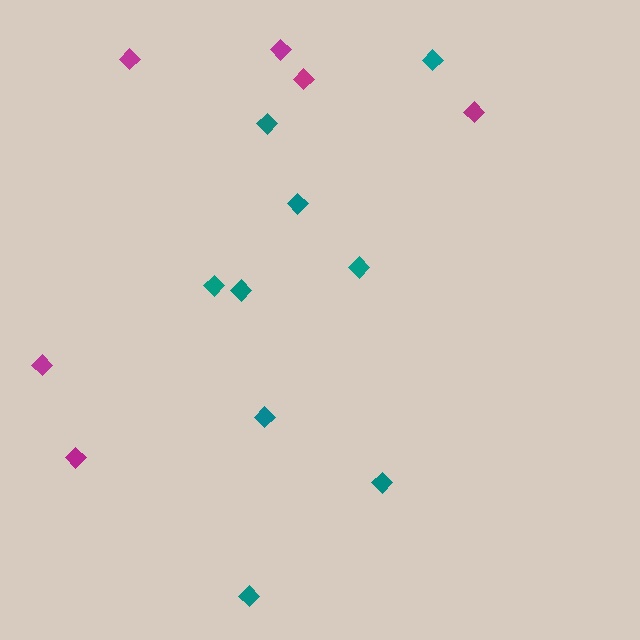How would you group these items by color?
There are 2 groups: one group of magenta diamonds (6) and one group of teal diamonds (9).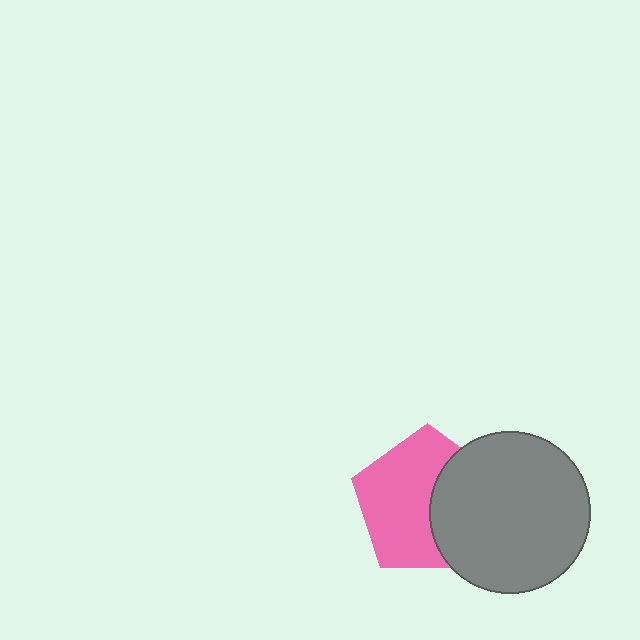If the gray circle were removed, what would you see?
You would see the complete pink pentagon.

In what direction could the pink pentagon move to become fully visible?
The pink pentagon could move left. That would shift it out from behind the gray circle entirely.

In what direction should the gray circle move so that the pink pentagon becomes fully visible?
The gray circle should move right. That is the shortest direction to clear the overlap and leave the pink pentagon fully visible.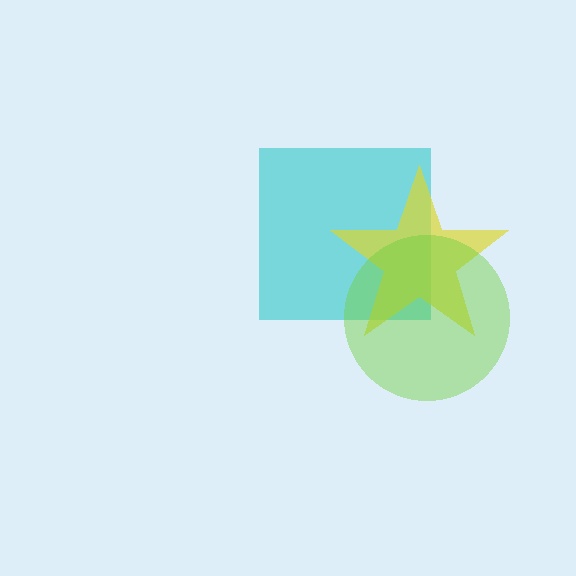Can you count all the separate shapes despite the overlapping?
Yes, there are 3 separate shapes.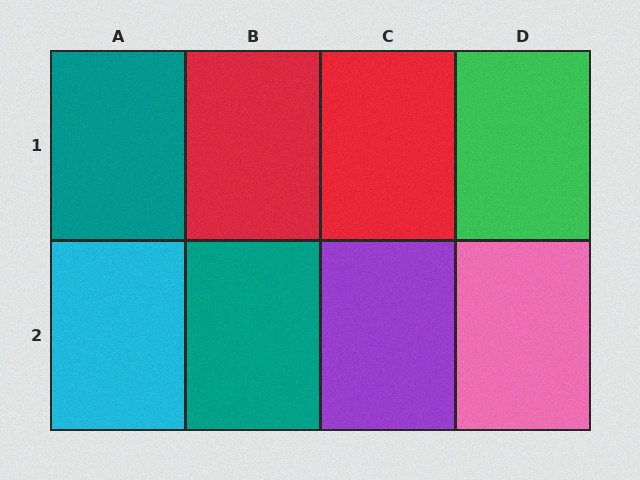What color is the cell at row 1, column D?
Green.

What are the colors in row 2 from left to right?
Cyan, teal, purple, pink.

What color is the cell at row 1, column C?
Red.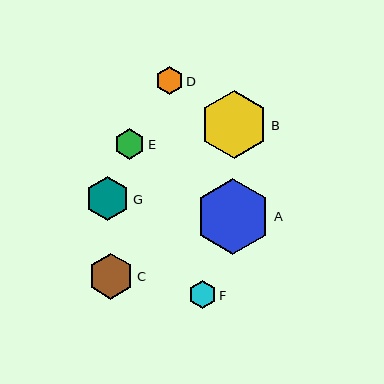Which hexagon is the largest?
Hexagon A is the largest with a size of approximately 76 pixels.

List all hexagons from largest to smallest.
From largest to smallest: A, B, C, G, E, F, D.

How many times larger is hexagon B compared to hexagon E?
Hexagon B is approximately 2.2 times the size of hexagon E.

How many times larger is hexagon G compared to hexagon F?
Hexagon G is approximately 1.6 times the size of hexagon F.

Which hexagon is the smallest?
Hexagon D is the smallest with a size of approximately 28 pixels.